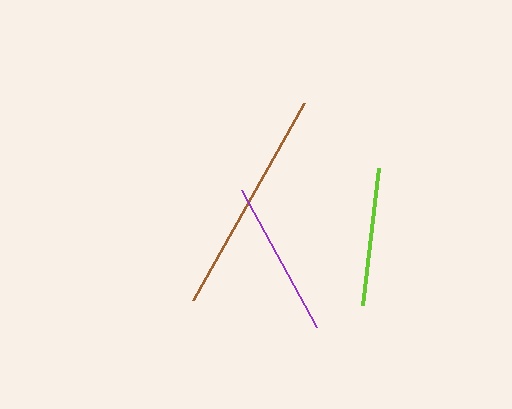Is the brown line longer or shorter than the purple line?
The brown line is longer than the purple line.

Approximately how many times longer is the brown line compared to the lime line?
The brown line is approximately 1.6 times the length of the lime line.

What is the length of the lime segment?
The lime segment is approximately 138 pixels long.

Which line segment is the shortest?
The lime line is the shortest at approximately 138 pixels.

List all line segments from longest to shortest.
From longest to shortest: brown, purple, lime.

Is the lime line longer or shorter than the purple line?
The purple line is longer than the lime line.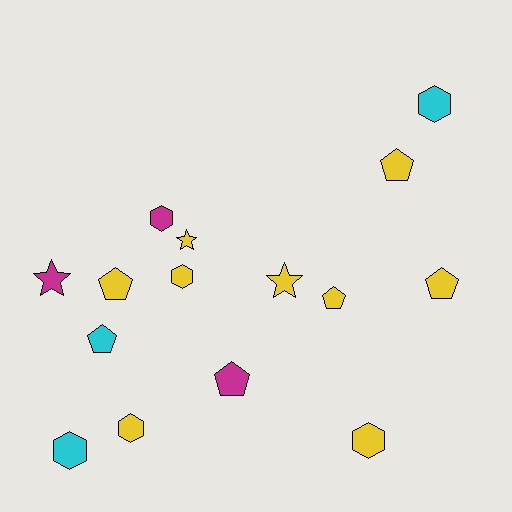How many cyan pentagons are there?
There is 1 cyan pentagon.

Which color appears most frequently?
Yellow, with 9 objects.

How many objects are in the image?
There are 15 objects.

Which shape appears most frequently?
Pentagon, with 6 objects.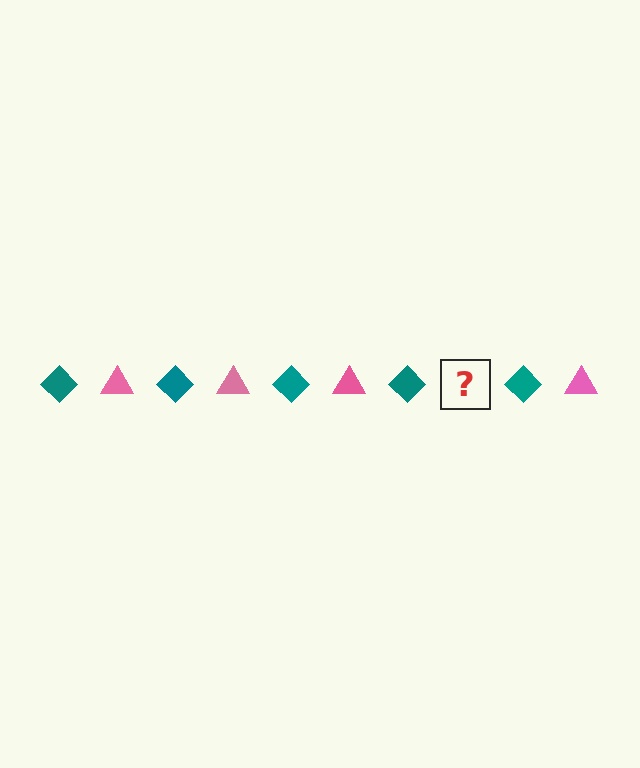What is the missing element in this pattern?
The missing element is a pink triangle.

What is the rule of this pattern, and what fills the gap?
The rule is that the pattern alternates between teal diamond and pink triangle. The gap should be filled with a pink triangle.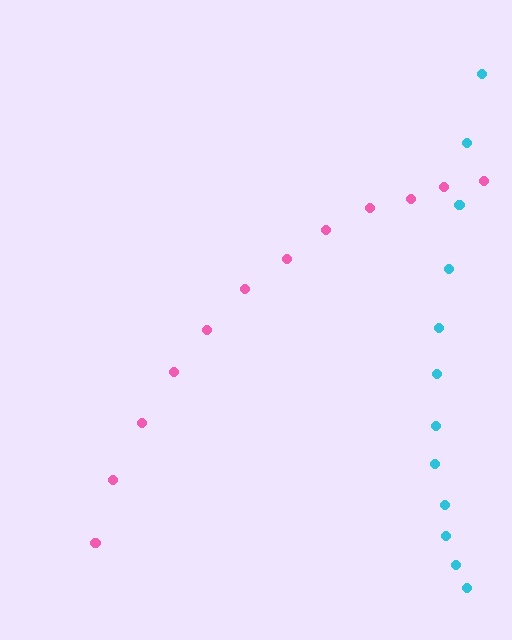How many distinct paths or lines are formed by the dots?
There are 2 distinct paths.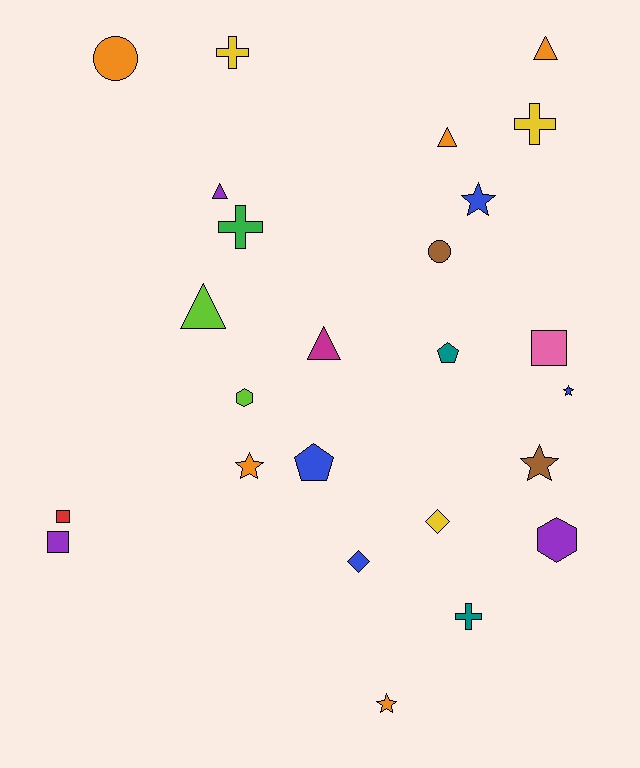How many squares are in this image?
There are 3 squares.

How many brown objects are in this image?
There are 2 brown objects.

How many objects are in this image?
There are 25 objects.